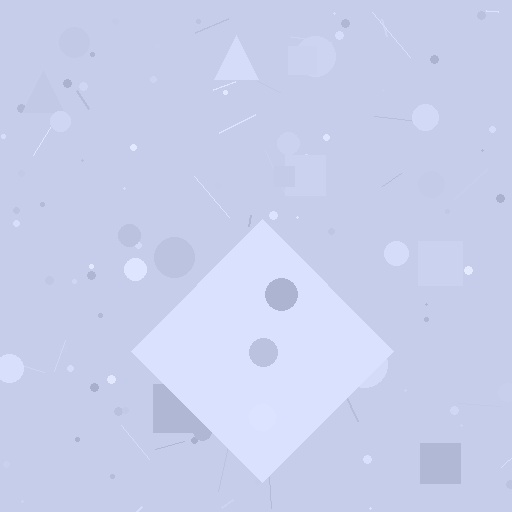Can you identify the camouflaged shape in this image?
The camouflaged shape is a diamond.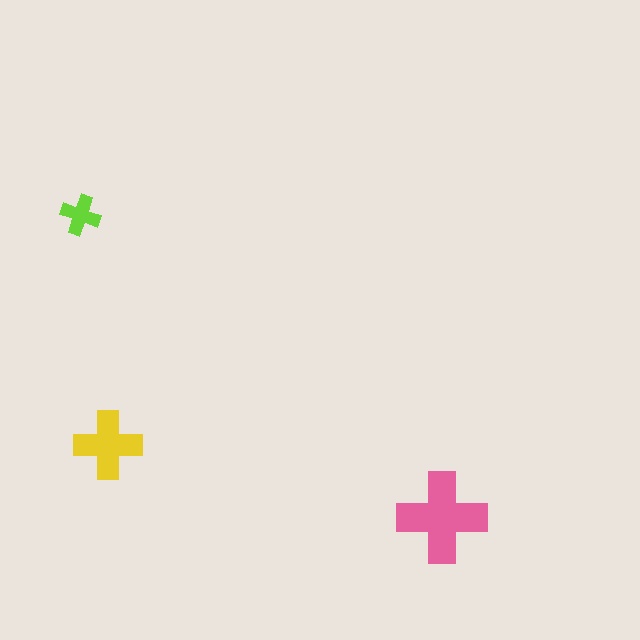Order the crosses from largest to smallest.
the pink one, the yellow one, the lime one.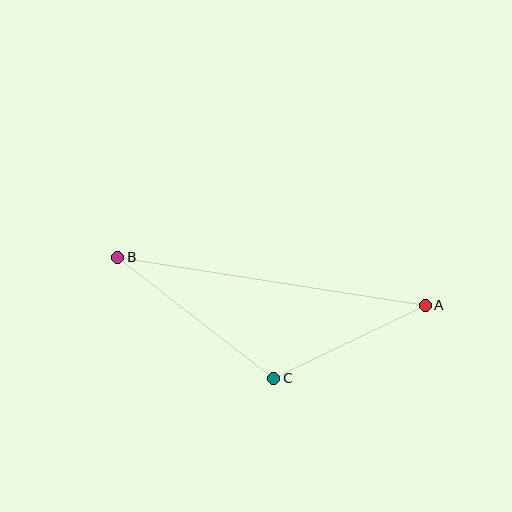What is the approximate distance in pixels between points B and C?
The distance between B and C is approximately 197 pixels.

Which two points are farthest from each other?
Points A and B are farthest from each other.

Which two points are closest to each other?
Points A and C are closest to each other.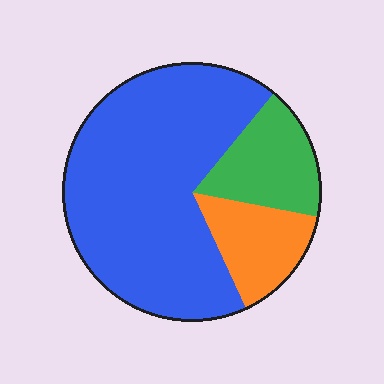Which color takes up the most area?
Blue, at roughly 70%.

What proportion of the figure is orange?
Orange takes up about one sixth (1/6) of the figure.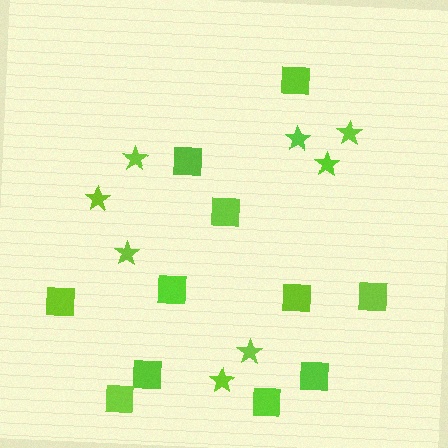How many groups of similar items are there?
There are 2 groups: one group of stars (8) and one group of squares (11).